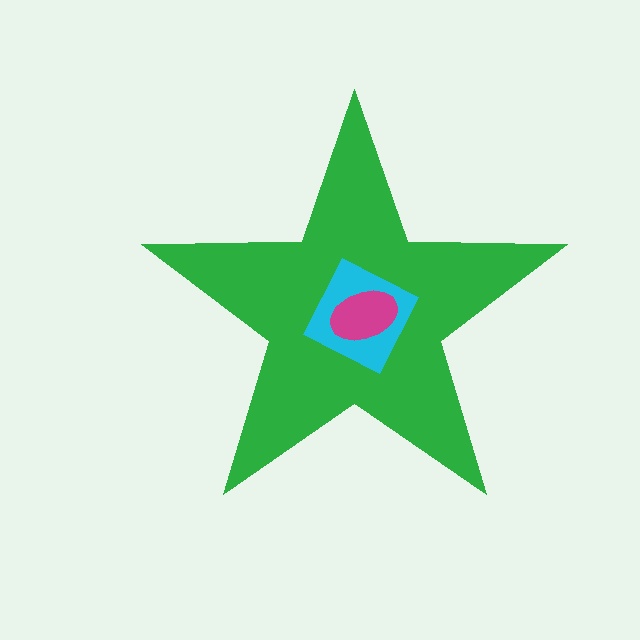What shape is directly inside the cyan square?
The magenta ellipse.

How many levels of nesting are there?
3.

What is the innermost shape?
The magenta ellipse.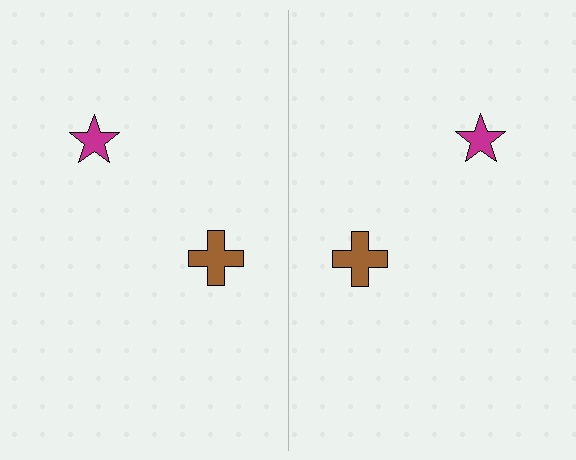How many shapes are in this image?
There are 4 shapes in this image.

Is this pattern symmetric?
Yes, this pattern has bilateral (reflection) symmetry.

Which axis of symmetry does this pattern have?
The pattern has a vertical axis of symmetry running through the center of the image.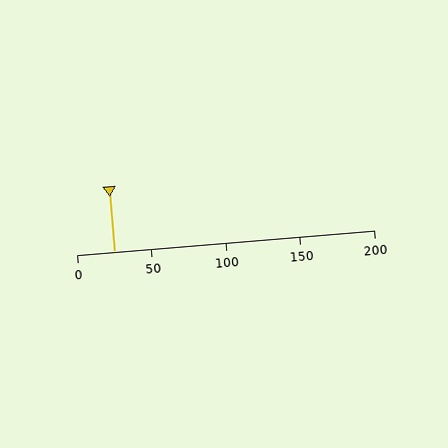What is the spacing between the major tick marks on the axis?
The major ticks are spaced 50 apart.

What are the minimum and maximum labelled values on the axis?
The axis runs from 0 to 200.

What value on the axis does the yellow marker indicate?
The marker indicates approximately 25.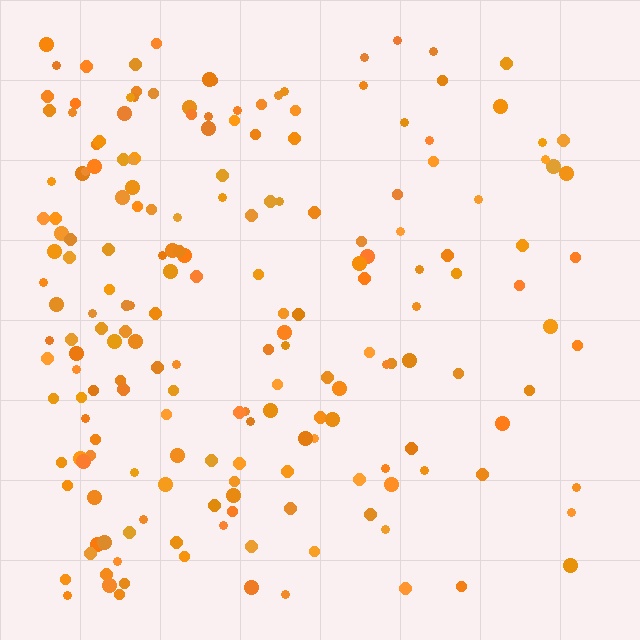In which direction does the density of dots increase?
From right to left, with the left side densest.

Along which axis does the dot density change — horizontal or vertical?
Horizontal.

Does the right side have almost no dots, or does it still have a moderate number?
Still a moderate number, just noticeably fewer than the left.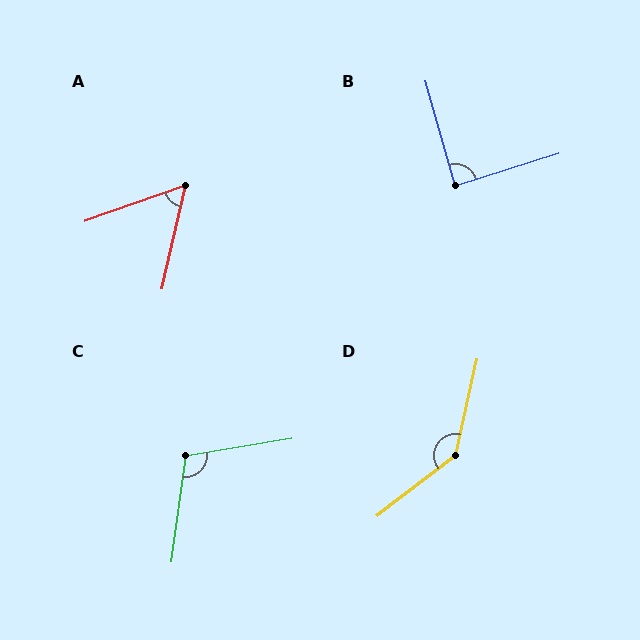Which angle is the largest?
D, at approximately 140 degrees.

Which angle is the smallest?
A, at approximately 58 degrees.